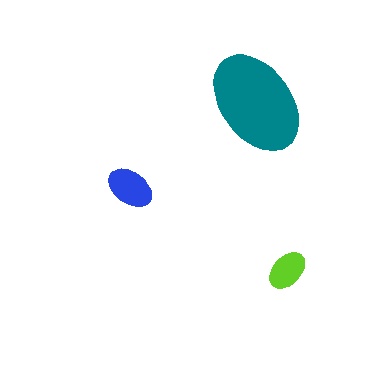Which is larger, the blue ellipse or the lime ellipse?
The blue one.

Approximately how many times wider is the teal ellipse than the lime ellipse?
About 2.5 times wider.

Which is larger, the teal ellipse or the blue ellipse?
The teal one.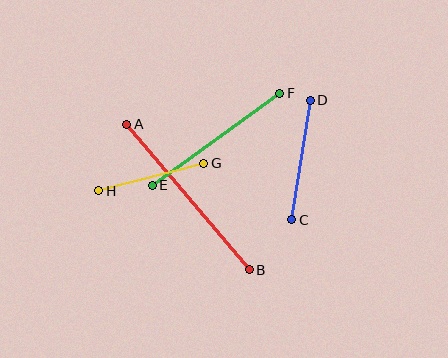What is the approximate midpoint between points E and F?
The midpoint is at approximately (216, 139) pixels.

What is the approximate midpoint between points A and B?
The midpoint is at approximately (188, 197) pixels.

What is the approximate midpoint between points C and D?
The midpoint is at approximately (301, 160) pixels.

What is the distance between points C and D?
The distance is approximately 121 pixels.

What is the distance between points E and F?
The distance is approximately 157 pixels.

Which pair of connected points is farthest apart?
Points A and B are farthest apart.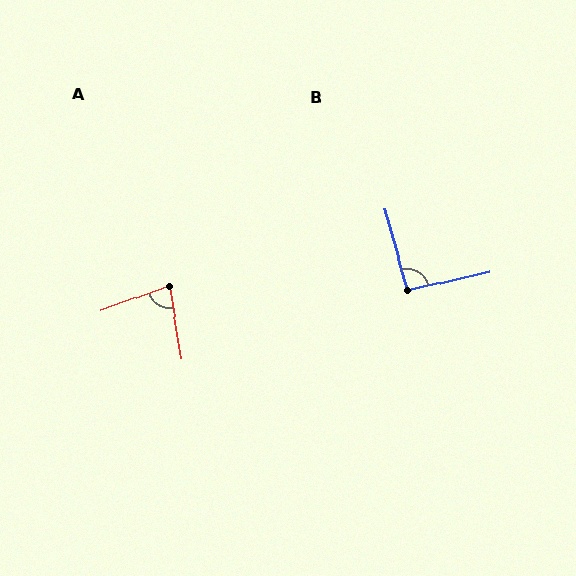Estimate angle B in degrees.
Approximately 93 degrees.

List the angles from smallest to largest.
A (79°), B (93°).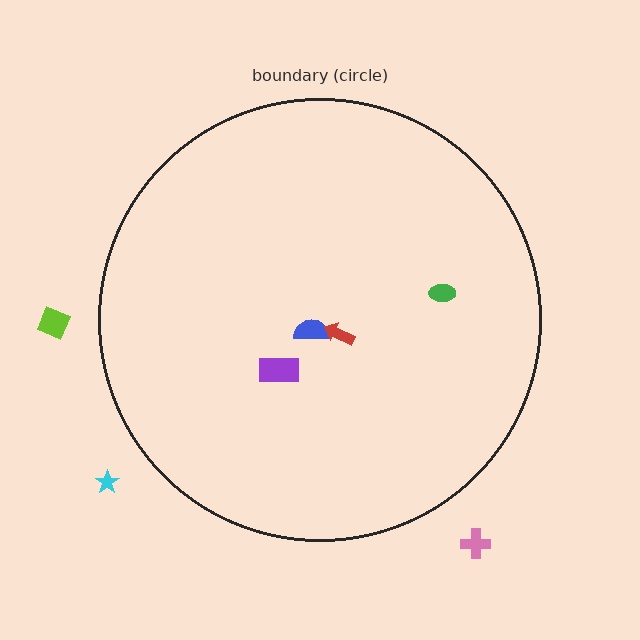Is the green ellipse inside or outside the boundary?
Inside.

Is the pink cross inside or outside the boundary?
Outside.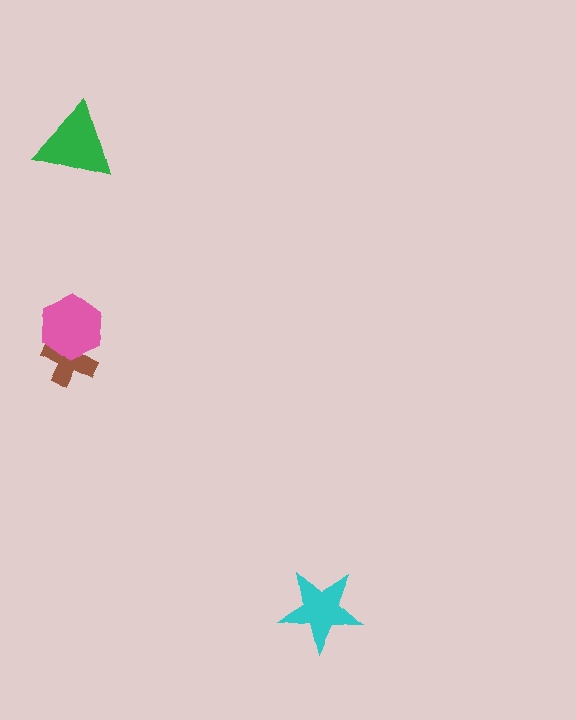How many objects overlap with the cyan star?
0 objects overlap with the cyan star.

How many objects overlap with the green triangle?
0 objects overlap with the green triangle.